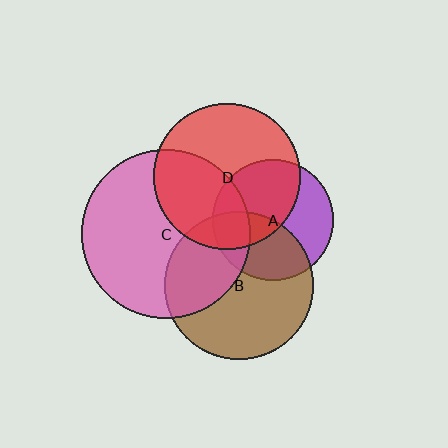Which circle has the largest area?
Circle C (pink).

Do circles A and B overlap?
Yes.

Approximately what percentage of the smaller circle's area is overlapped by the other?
Approximately 40%.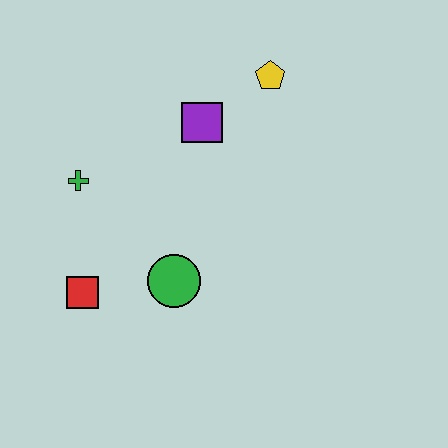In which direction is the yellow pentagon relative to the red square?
The yellow pentagon is above the red square.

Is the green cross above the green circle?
Yes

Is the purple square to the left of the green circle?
No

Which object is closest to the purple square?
The yellow pentagon is closest to the purple square.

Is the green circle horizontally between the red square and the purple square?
Yes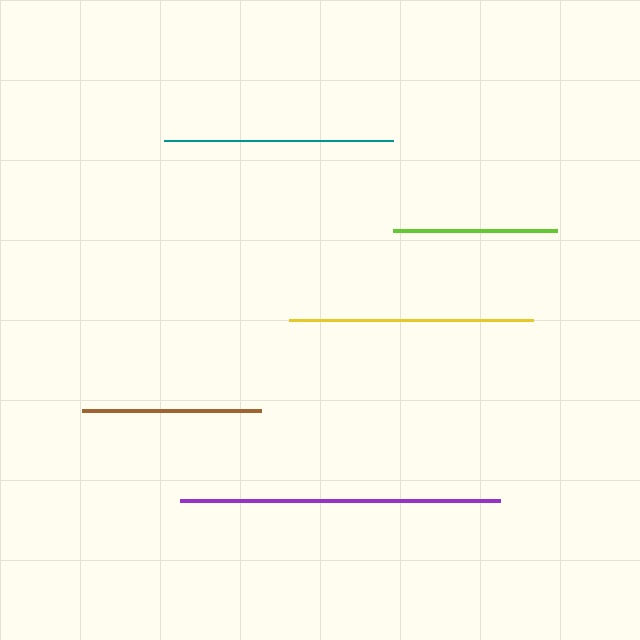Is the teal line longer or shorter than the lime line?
The teal line is longer than the lime line.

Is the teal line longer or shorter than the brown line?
The teal line is longer than the brown line.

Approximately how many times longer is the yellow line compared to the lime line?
The yellow line is approximately 1.5 times the length of the lime line.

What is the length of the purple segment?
The purple segment is approximately 320 pixels long.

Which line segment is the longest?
The purple line is the longest at approximately 320 pixels.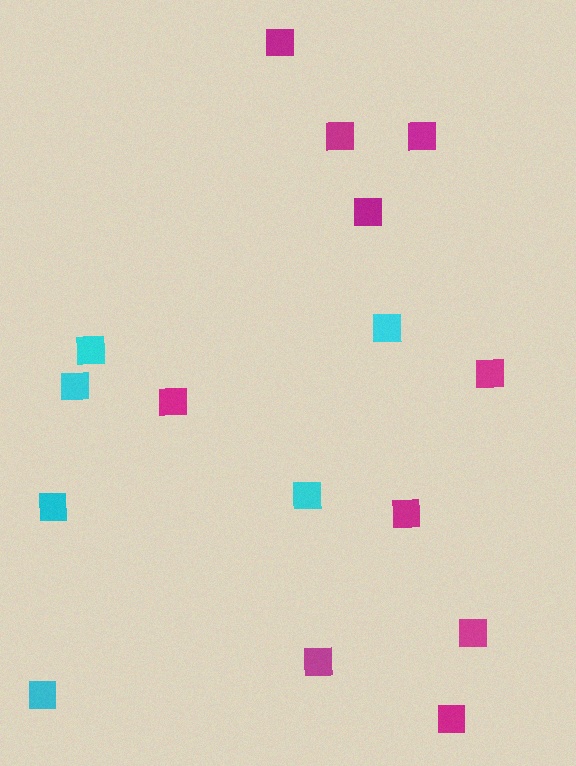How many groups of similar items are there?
There are 2 groups: one group of magenta squares (10) and one group of cyan squares (6).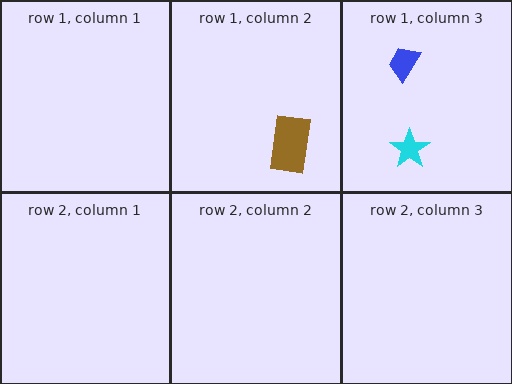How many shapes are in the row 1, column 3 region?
2.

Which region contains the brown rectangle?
The row 1, column 2 region.